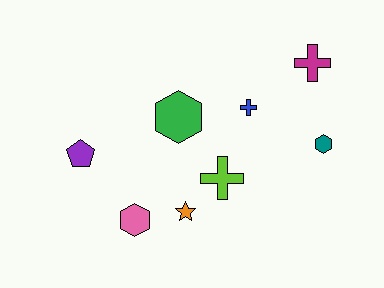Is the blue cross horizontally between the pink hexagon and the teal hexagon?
Yes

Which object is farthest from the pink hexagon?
The magenta cross is farthest from the pink hexagon.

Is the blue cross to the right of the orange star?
Yes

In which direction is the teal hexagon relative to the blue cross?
The teal hexagon is to the right of the blue cross.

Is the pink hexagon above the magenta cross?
No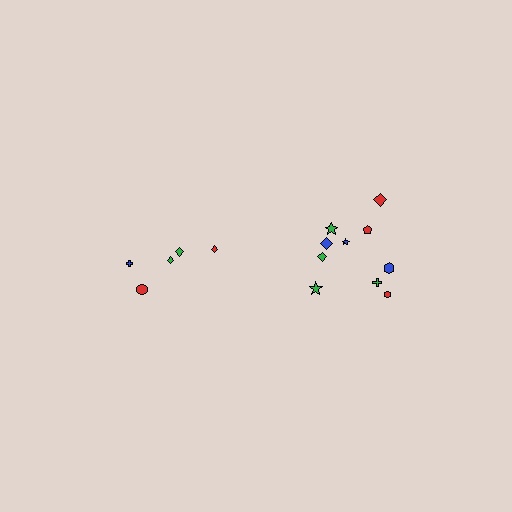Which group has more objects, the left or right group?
The right group.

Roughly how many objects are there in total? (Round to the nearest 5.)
Roughly 15 objects in total.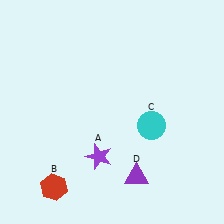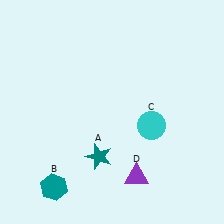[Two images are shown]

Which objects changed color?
A changed from purple to teal. B changed from red to teal.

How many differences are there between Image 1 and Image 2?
There are 2 differences between the two images.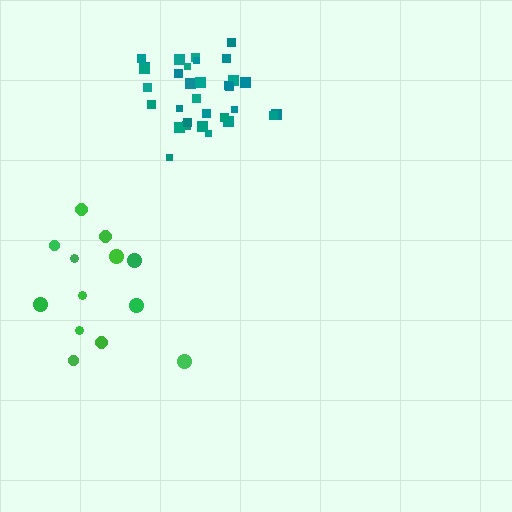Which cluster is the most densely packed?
Teal.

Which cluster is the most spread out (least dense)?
Green.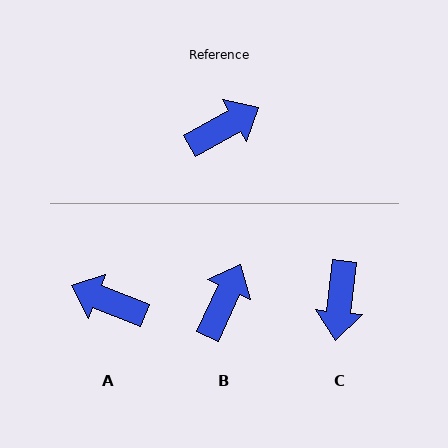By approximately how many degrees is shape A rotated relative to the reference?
Approximately 129 degrees counter-clockwise.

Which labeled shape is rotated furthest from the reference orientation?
A, about 129 degrees away.